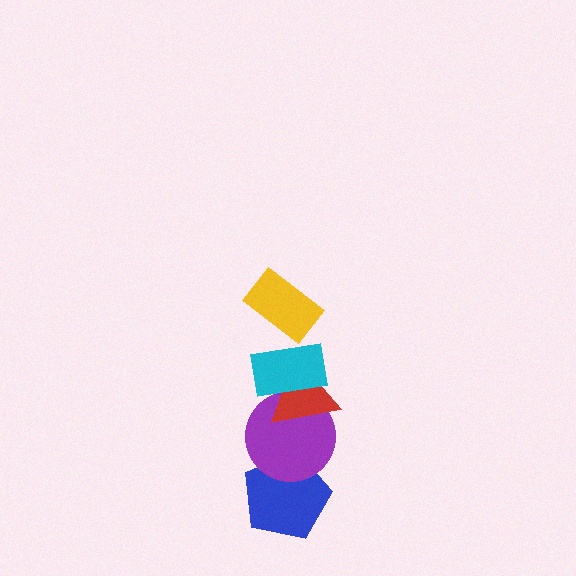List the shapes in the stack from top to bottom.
From top to bottom: the yellow rectangle, the cyan rectangle, the red triangle, the purple circle, the blue pentagon.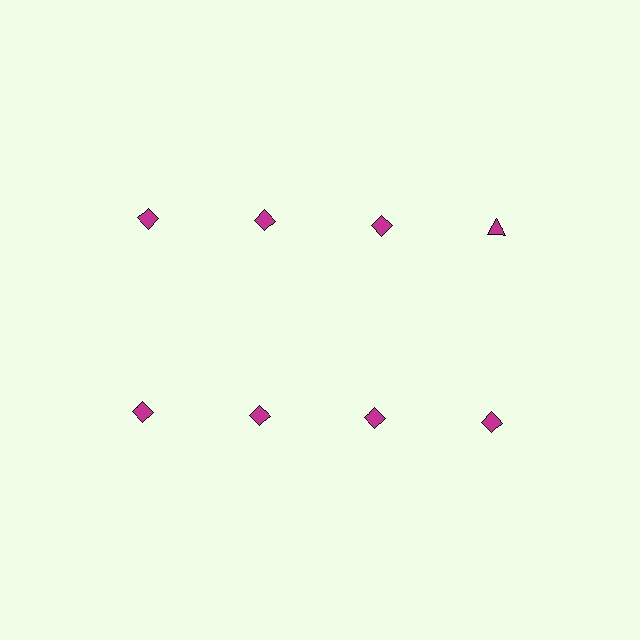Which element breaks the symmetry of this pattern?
The magenta triangle in the top row, second from right column breaks the symmetry. All other shapes are magenta diamonds.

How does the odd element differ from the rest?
It has a different shape: triangle instead of diamond.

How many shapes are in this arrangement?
There are 8 shapes arranged in a grid pattern.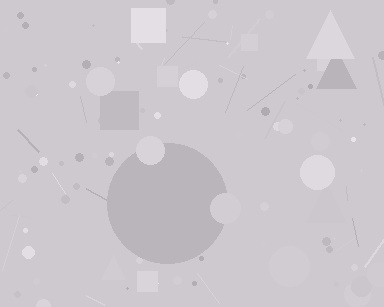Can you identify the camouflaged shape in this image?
The camouflaged shape is a circle.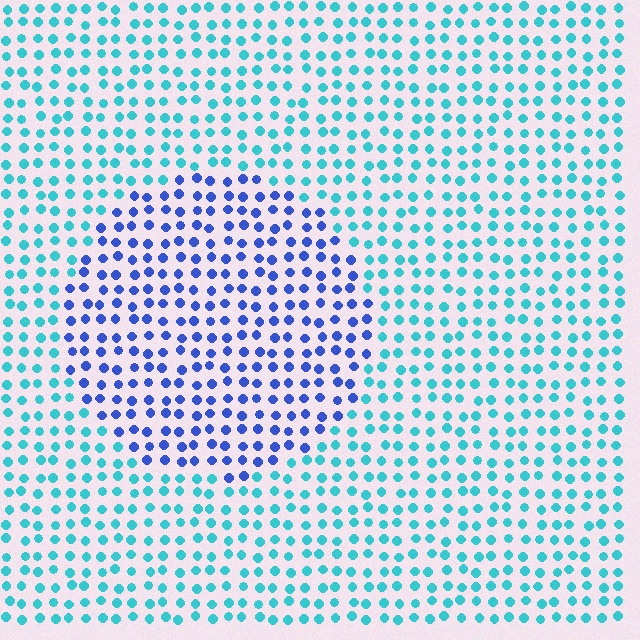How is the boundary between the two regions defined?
The boundary is defined purely by a slight shift in hue (about 47 degrees). Spacing, size, and orientation are identical on both sides.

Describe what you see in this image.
The image is filled with small cyan elements in a uniform arrangement. A circle-shaped region is visible where the elements are tinted to a slightly different hue, forming a subtle color boundary.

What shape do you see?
I see a circle.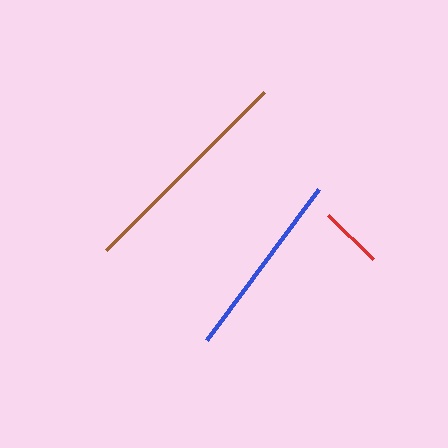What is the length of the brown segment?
The brown segment is approximately 223 pixels long.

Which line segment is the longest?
The brown line is the longest at approximately 223 pixels.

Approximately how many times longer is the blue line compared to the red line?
The blue line is approximately 3.0 times the length of the red line.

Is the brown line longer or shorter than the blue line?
The brown line is longer than the blue line.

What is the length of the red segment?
The red segment is approximately 63 pixels long.